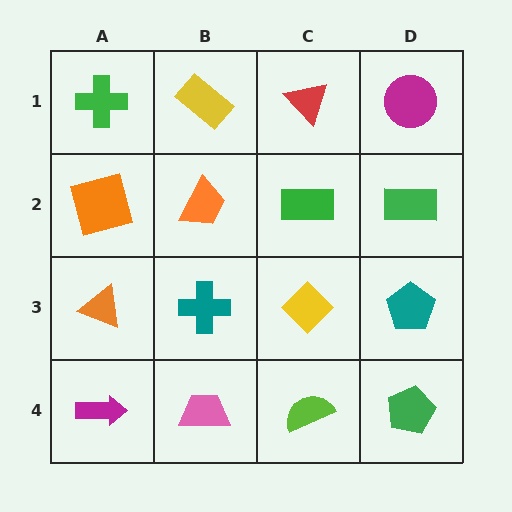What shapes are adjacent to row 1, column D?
A green rectangle (row 2, column D), a red triangle (row 1, column C).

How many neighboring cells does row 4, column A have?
2.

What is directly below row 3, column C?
A lime semicircle.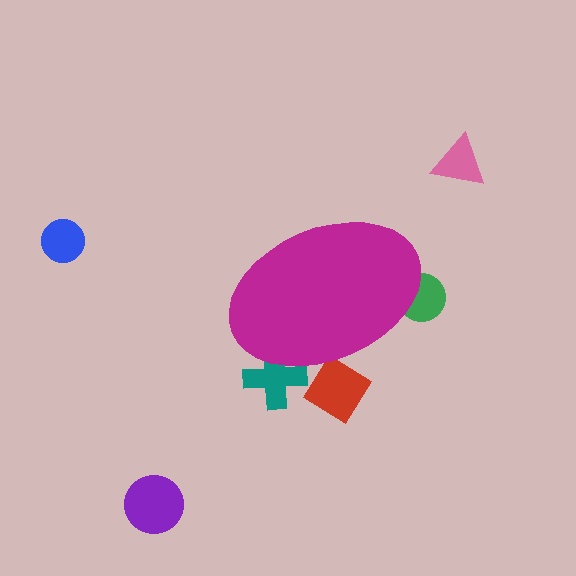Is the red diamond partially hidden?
Yes, the red diamond is partially hidden behind the magenta ellipse.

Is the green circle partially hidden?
Yes, the green circle is partially hidden behind the magenta ellipse.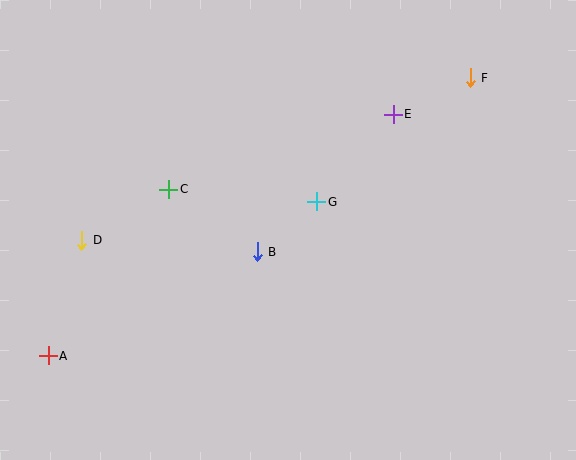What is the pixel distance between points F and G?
The distance between F and G is 197 pixels.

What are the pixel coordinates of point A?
Point A is at (48, 356).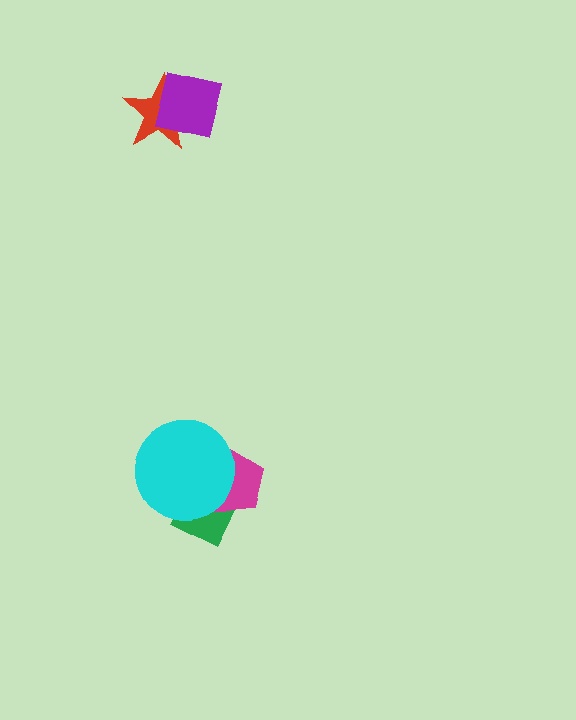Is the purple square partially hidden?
No, no other shape covers it.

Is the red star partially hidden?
Yes, it is partially covered by another shape.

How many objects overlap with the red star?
1 object overlaps with the red star.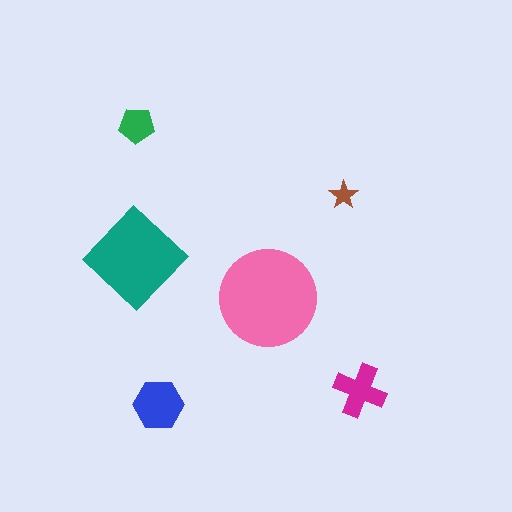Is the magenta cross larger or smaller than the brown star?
Larger.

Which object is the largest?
The pink circle.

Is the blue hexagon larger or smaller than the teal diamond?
Smaller.